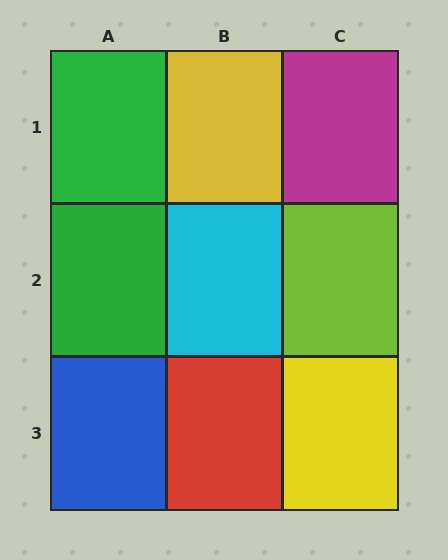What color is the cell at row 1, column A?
Green.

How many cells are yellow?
2 cells are yellow.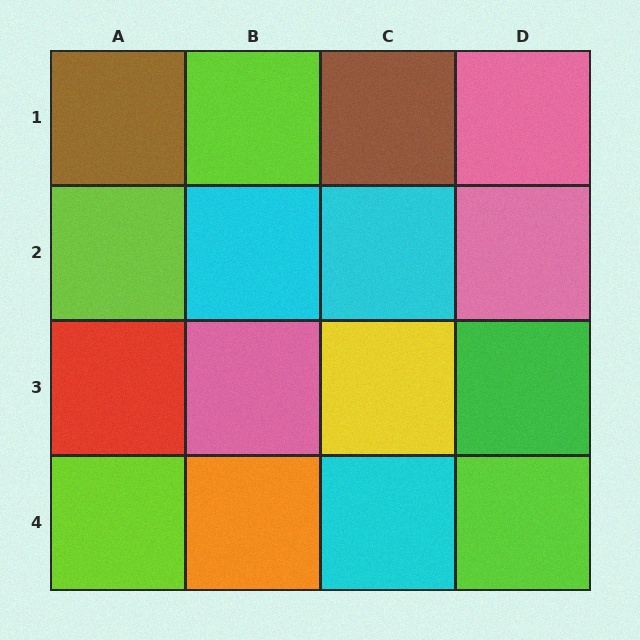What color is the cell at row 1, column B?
Lime.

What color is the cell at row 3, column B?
Pink.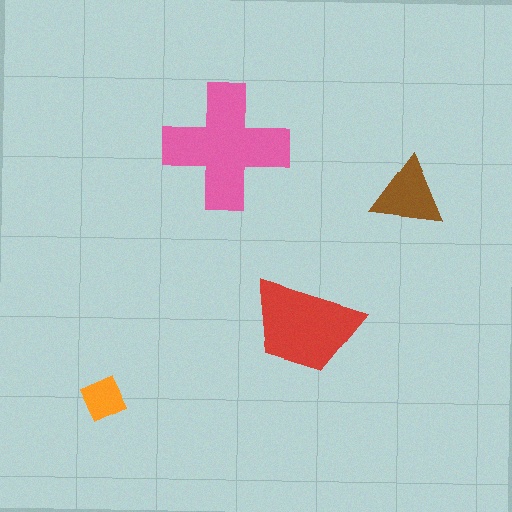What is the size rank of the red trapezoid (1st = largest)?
2nd.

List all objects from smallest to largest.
The orange diamond, the brown triangle, the red trapezoid, the pink cross.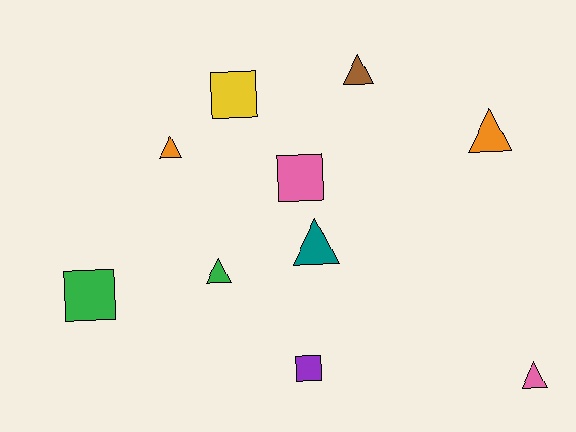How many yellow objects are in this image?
There is 1 yellow object.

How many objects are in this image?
There are 10 objects.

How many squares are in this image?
There are 4 squares.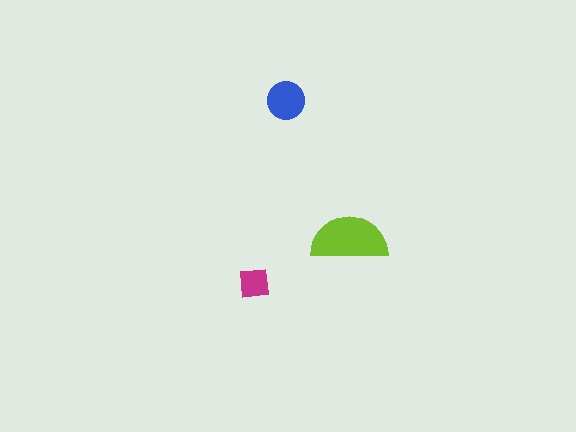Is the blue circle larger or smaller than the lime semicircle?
Smaller.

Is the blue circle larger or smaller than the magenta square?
Larger.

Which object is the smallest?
The magenta square.